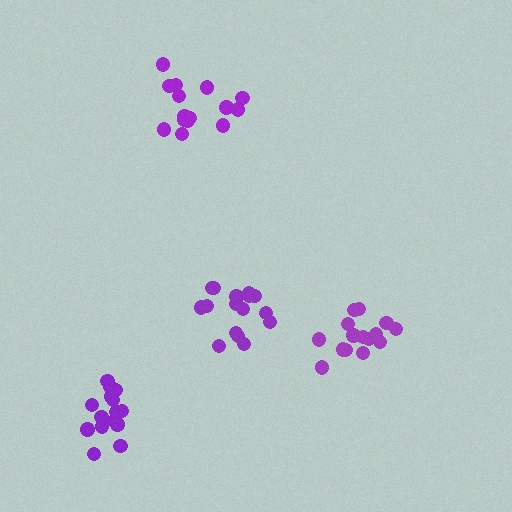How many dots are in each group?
Group 1: 16 dots, Group 2: 15 dots, Group 3: 15 dots, Group 4: 15 dots (61 total).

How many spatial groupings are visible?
There are 4 spatial groupings.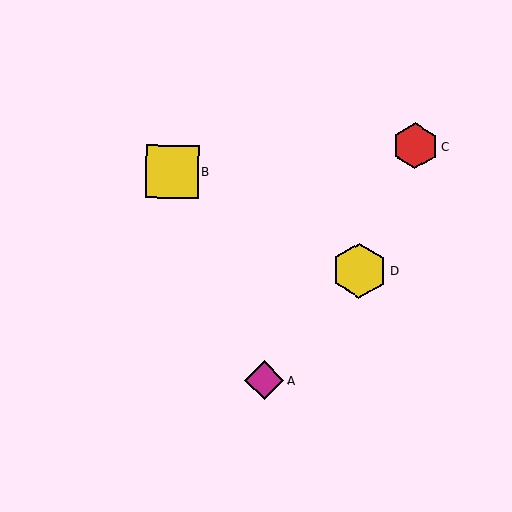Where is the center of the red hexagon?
The center of the red hexagon is at (415, 146).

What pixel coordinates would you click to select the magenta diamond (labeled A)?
Click at (264, 380) to select the magenta diamond A.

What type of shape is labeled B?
Shape B is a yellow square.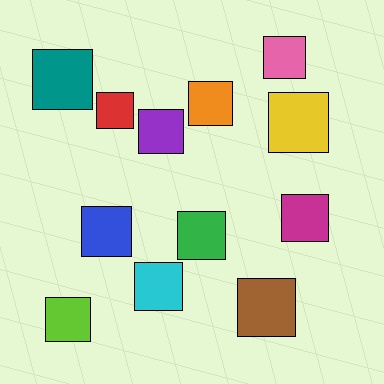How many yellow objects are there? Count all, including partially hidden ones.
There is 1 yellow object.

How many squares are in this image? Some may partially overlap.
There are 12 squares.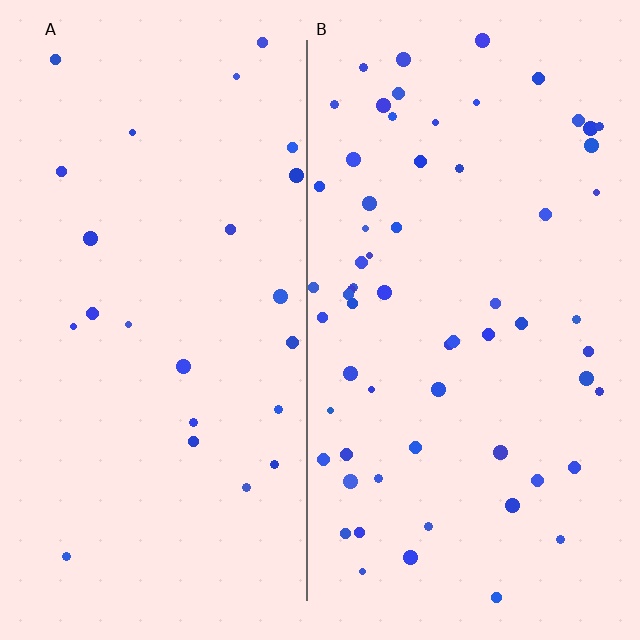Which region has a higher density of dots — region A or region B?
B (the right).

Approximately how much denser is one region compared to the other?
Approximately 2.6× — region B over region A.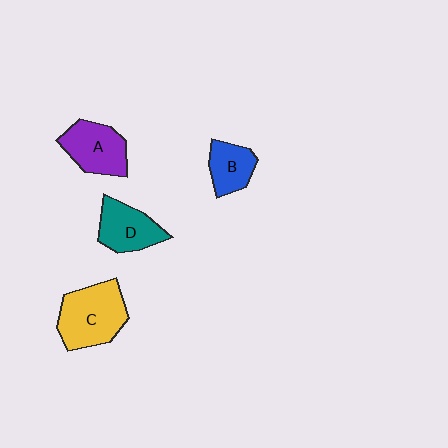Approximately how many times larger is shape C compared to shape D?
Approximately 1.4 times.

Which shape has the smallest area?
Shape B (blue).